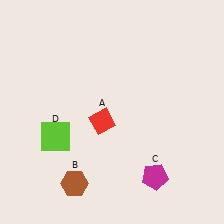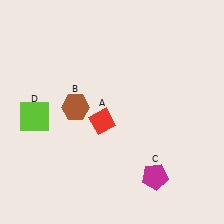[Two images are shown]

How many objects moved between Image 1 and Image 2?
2 objects moved between the two images.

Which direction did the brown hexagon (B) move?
The brown hexagon (B) moved up.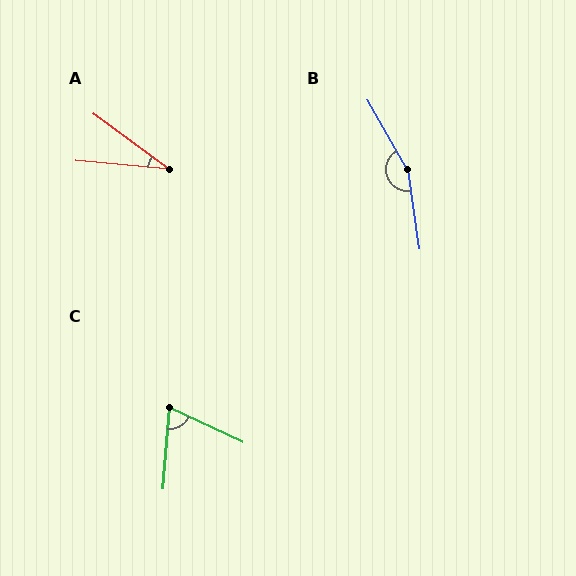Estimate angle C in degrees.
Approximately 69 degrees.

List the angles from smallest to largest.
A (31°), C (69°), B (158°).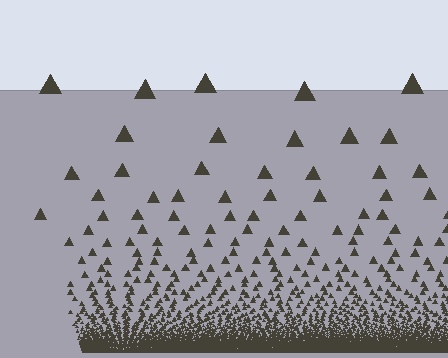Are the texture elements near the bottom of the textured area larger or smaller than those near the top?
Smaller. The gradient is inverted — elements near the bottom are smaller and denser.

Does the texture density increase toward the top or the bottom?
Density increases toward the bottom.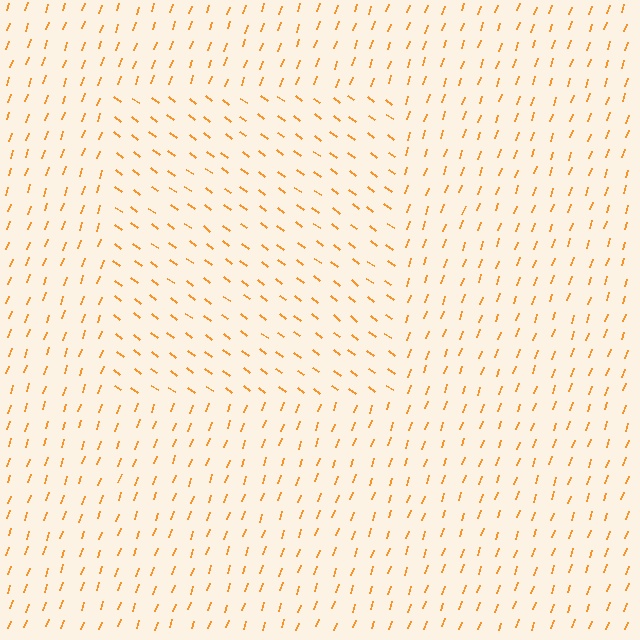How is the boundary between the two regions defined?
The boundary is defined purely by a change in line orientation (approximately 72 degrees difference). All lines are the same color and thickness.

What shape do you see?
I see a rectangle.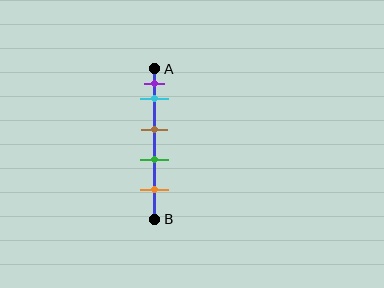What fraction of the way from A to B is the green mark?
The green mark is approximately 60% (0.6) of the way from A to B.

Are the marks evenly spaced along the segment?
No, the marks are not evenly spaced.